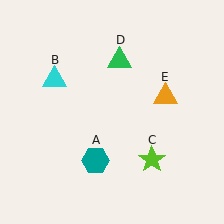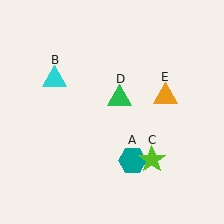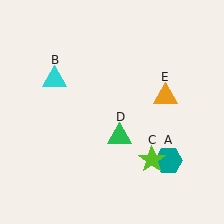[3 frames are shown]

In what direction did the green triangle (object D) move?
The green triangle (object D) moved down.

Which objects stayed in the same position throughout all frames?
Cyan triangle (object B) and lime star (object C) and orange triangle (object E) remained stationary.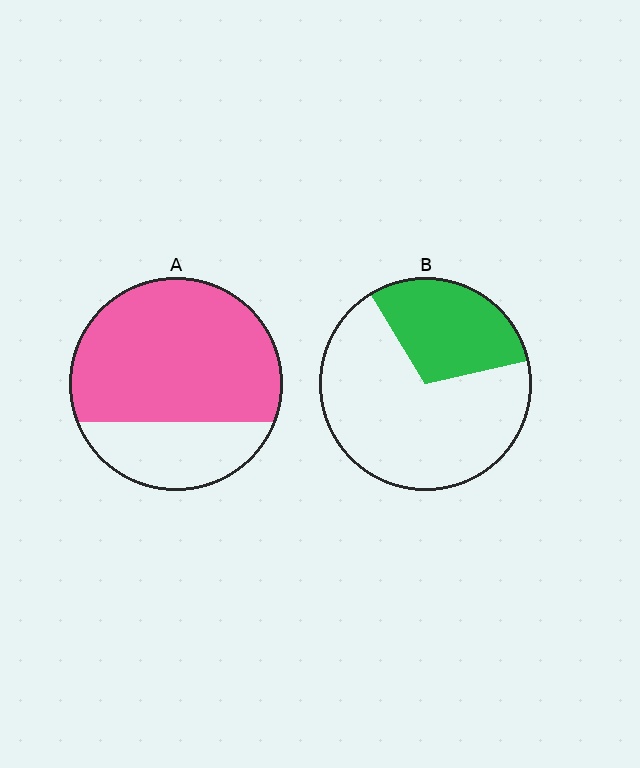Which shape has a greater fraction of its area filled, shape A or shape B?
Shape A.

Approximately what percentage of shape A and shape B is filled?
A is approximately 70% and B is approximately 30%.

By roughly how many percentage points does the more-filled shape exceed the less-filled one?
By roughly 40 percentage points (A over B).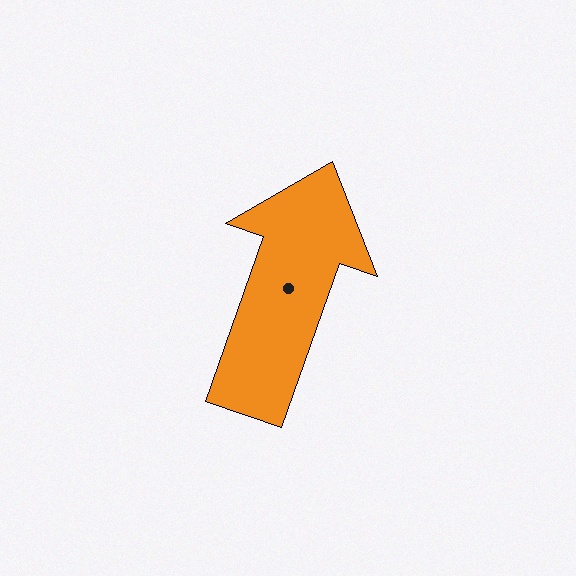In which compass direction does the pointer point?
North.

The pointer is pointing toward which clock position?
Roughly 1 o'clock.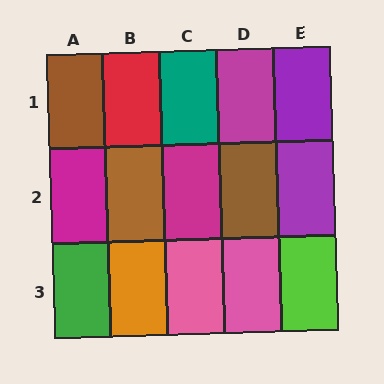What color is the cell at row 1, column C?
Teal.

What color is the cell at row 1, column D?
Magenta.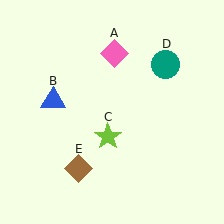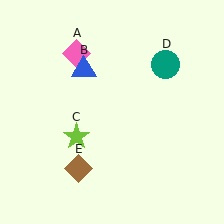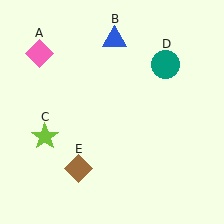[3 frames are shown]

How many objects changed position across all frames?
3 objects changed position: pink diamond (object A), blue triangle (object B), lime star (object C).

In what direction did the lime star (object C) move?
The lime star (object C) moved left.